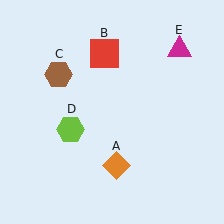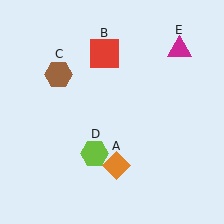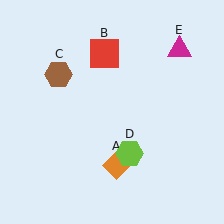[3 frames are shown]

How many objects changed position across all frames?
1 object changed position: lime hexagon (object D).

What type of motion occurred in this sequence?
The lime hexagon (object D) rotated counterclockwise around the center of the scene.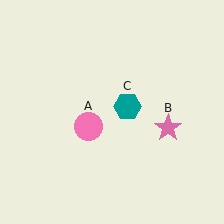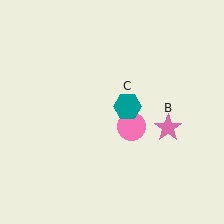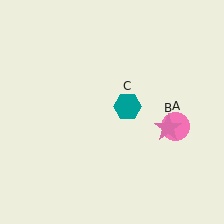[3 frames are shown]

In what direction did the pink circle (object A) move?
The pink circle (object A) moved right.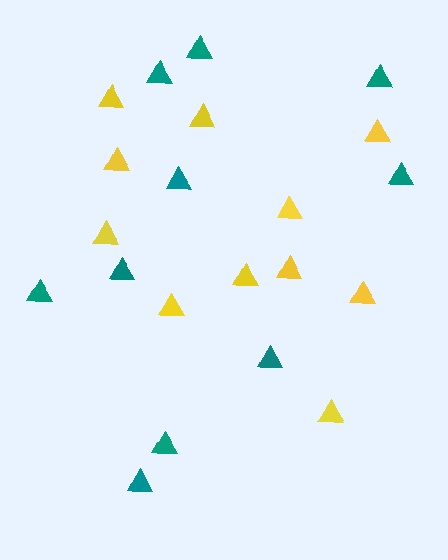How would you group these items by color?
There are 2 groups: one group of yellow triangles (11) and one group of teal triangles (10).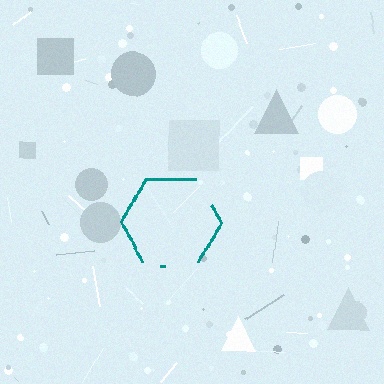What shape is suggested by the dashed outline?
The dashed outline suggests a hexagon.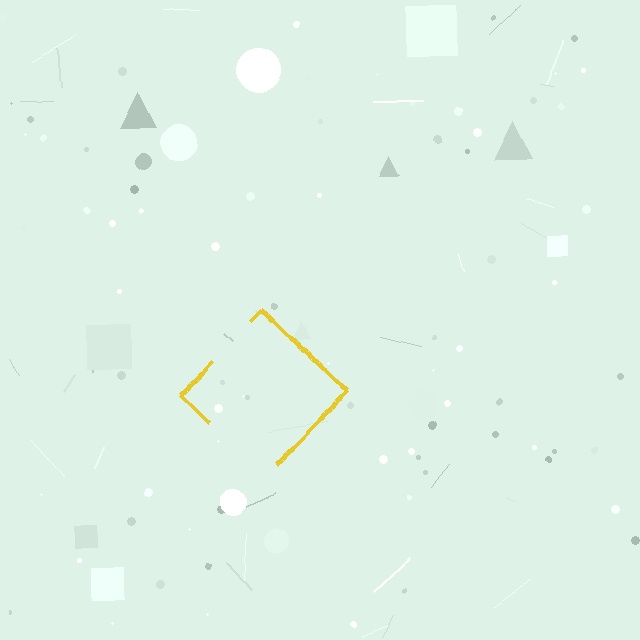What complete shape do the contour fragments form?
The contour fragments form a diamond.